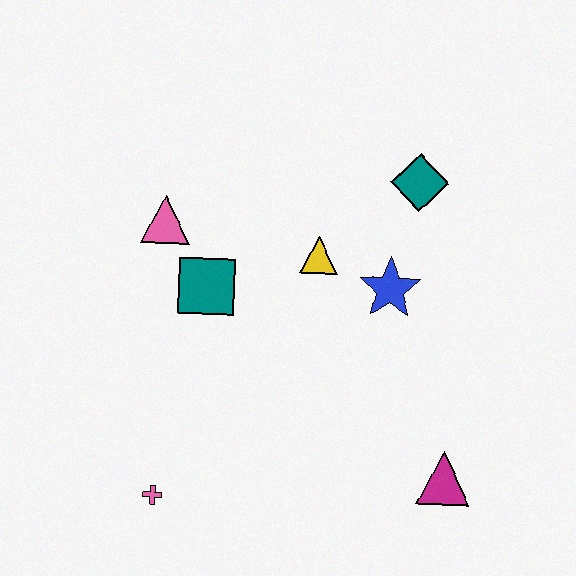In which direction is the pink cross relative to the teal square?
The pink cross is below the teal square.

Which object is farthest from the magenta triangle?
The pink triangle is farthest from the magenta triangle.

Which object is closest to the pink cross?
The teal square is closest to the pink cross.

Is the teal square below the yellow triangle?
Yes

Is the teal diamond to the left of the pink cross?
No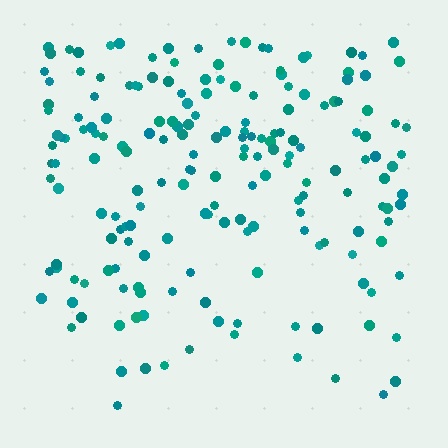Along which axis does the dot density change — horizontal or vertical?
Vertical.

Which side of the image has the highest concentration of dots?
The top.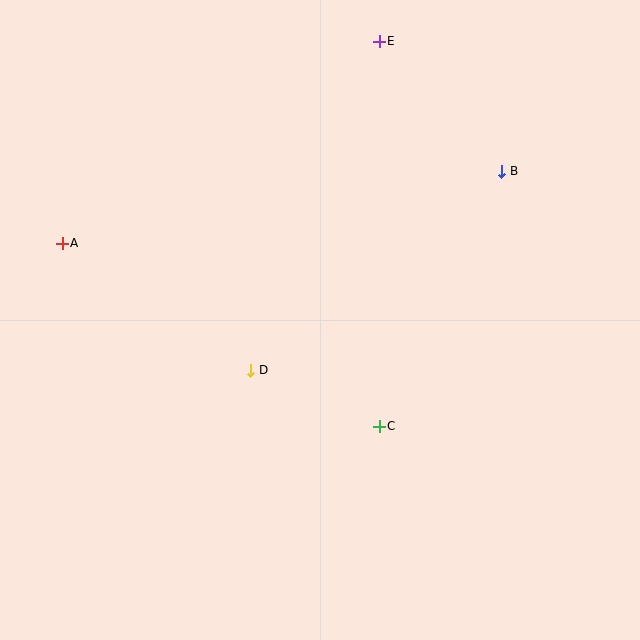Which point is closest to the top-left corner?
Point A is closest to the top-left corner.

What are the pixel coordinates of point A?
Point A is at (62, 243).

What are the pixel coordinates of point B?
Point B is at (502, 171).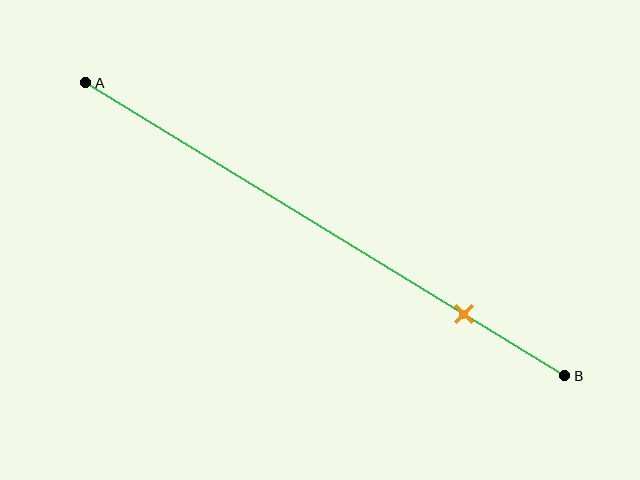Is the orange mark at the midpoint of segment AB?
No, the mark is at about 80% from A, not at the 50% midpoint.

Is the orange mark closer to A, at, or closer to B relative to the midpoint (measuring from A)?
The orange mark is closer to point B than the midpoint of segment AB.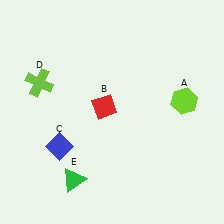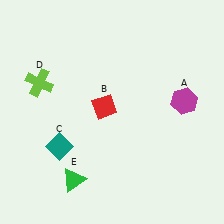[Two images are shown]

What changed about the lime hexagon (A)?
In Image 1, A is lime. In Image 2, it changed to magenta.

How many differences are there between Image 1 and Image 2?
There are 2 differences between the two images.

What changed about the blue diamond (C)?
In Image 1, C is blue. In Image 2, it changed to teal.